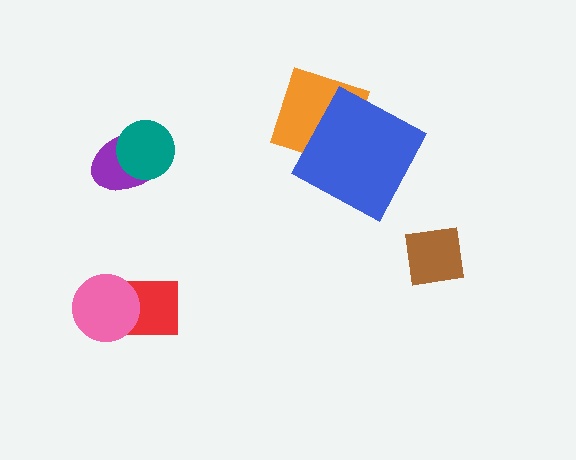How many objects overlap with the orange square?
1 object overlaps with the orange square.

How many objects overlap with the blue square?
1 object overlaps with the blue square.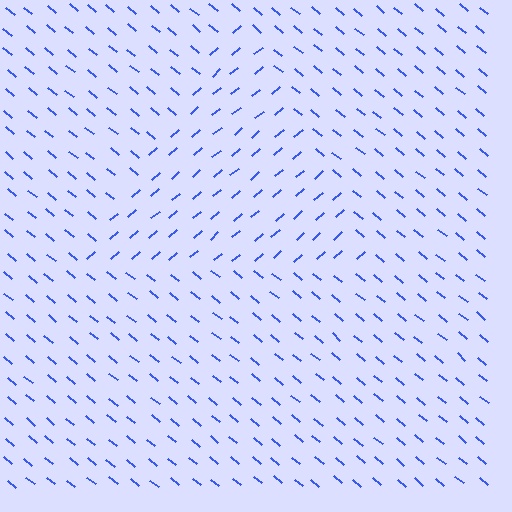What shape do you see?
I see a triangle.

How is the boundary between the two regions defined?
The boundary is defined purely by a change in line orientation (approximately 80 degrees difference). All lines are the same color and thickness.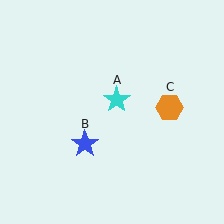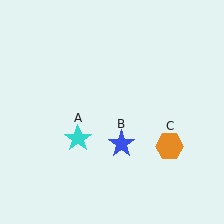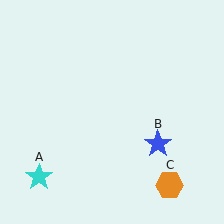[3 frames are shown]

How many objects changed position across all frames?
3 objects changed position: cyan star (object A), blue star (object B), orange hexagon (object C).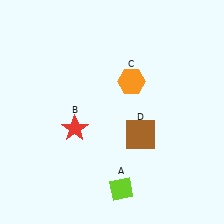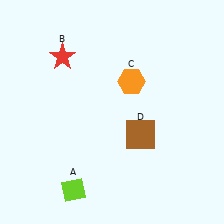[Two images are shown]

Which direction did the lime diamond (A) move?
The lime diamond (A) moved left.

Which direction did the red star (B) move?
The red star (B) moved up.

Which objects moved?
The objects that moved are: the lime diamond (A), the red star (B).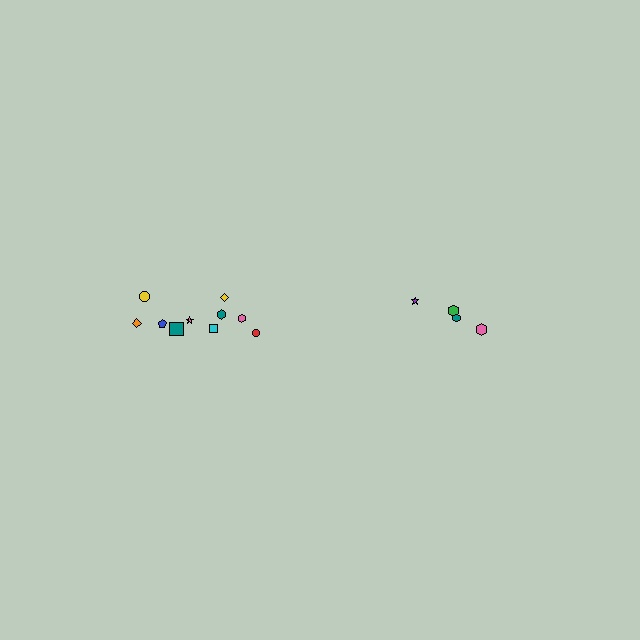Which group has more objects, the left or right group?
The left group.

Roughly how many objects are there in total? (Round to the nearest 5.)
Roughly 15 objects in total.